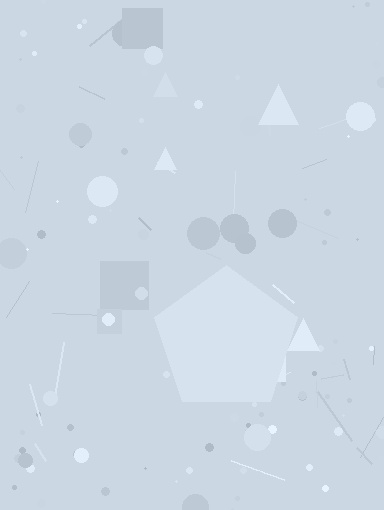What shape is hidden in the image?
A pentagon is hidden in the image.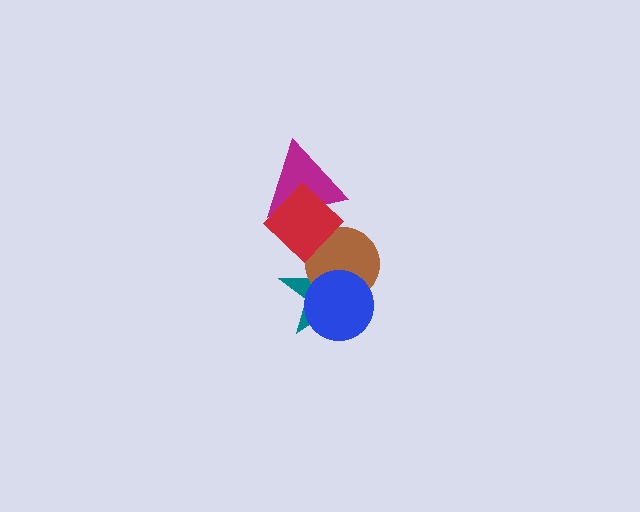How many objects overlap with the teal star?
3 objects overlap with the teal star.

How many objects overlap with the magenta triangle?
1 object overlaps with the magenta triangle.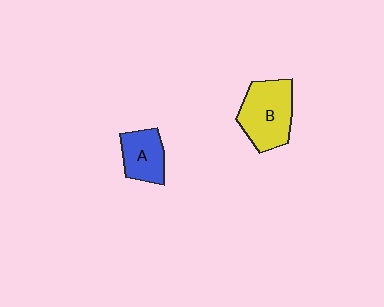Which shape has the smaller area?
Shape A (blue).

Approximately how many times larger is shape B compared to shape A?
Approximately 1.6 times.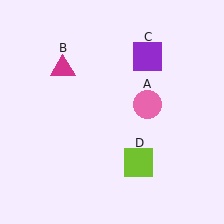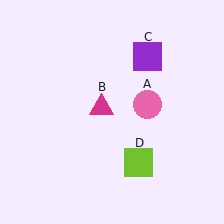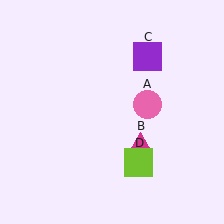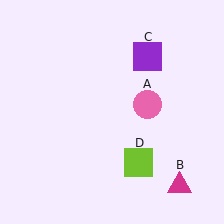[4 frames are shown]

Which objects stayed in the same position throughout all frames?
Pink circle (object A) and purple square (object C) and lime square (object D) remained stationary.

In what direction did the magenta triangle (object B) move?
The magenta triangle (object B) moved down and to the right.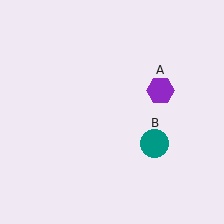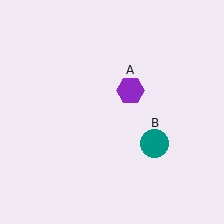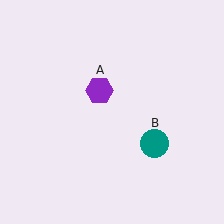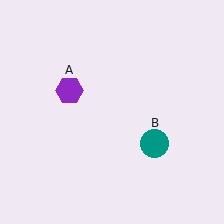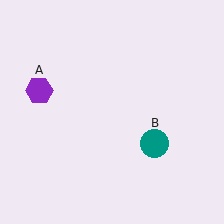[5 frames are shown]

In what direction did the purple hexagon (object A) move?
The purple hexagon (object A) moved left.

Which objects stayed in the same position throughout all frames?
Teal circle (object B) remained stationary.